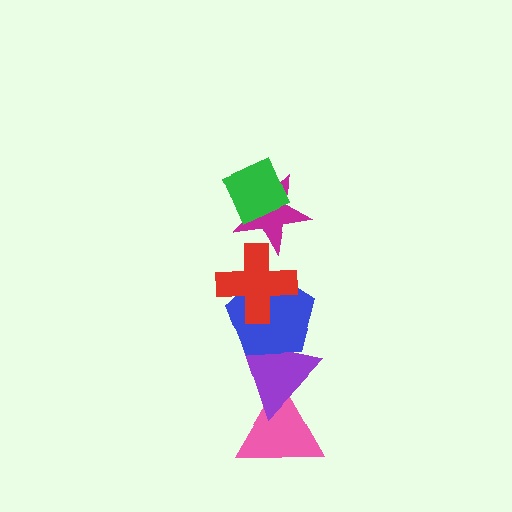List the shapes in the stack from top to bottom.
From top to bottom: the green diamond, the magenta star, the red cross, the blue pentagon, the purple triangle, the pink triangle.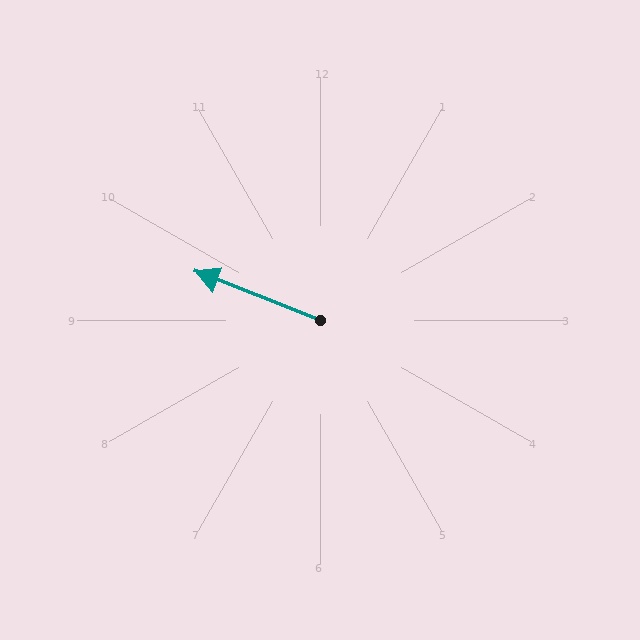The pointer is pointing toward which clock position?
Roughly 10 o'clock.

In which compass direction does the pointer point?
West.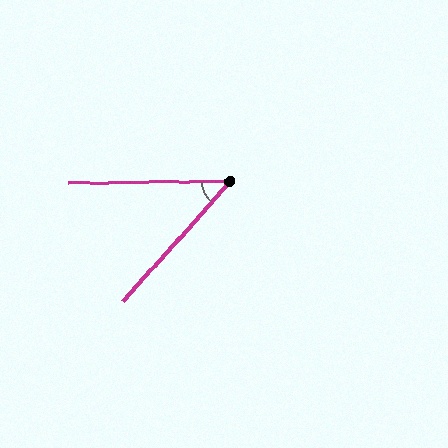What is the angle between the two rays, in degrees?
Approximately 47 degrees.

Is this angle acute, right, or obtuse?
It is acute.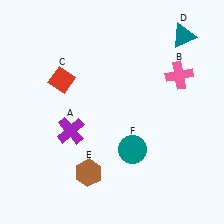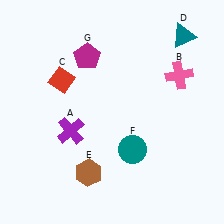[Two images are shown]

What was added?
A magenta pentagon (G) was added in Image 2.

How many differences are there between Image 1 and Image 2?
There is 1 difference between the two images.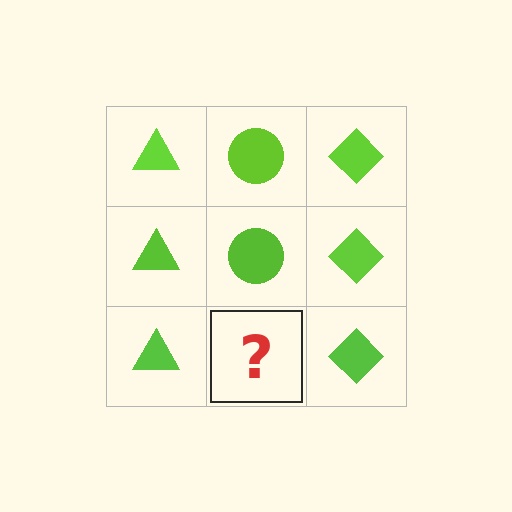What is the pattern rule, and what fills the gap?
The rule is that each column has a consistent shape. The gap should be filled with a lime circle.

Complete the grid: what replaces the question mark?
The question mark should be replaced with a lime circle.